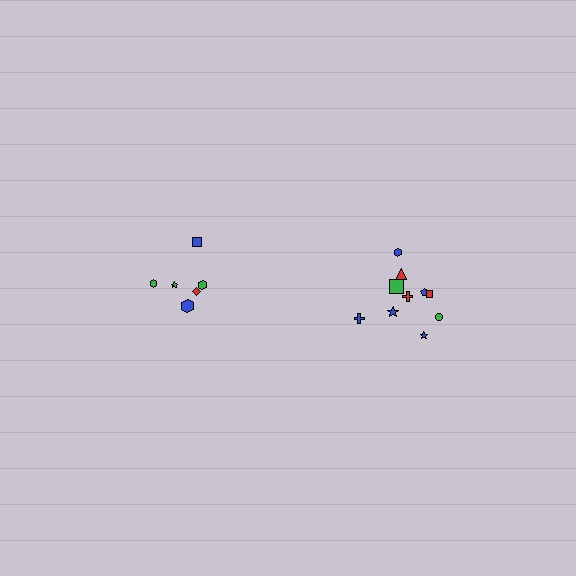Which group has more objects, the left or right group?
The right group.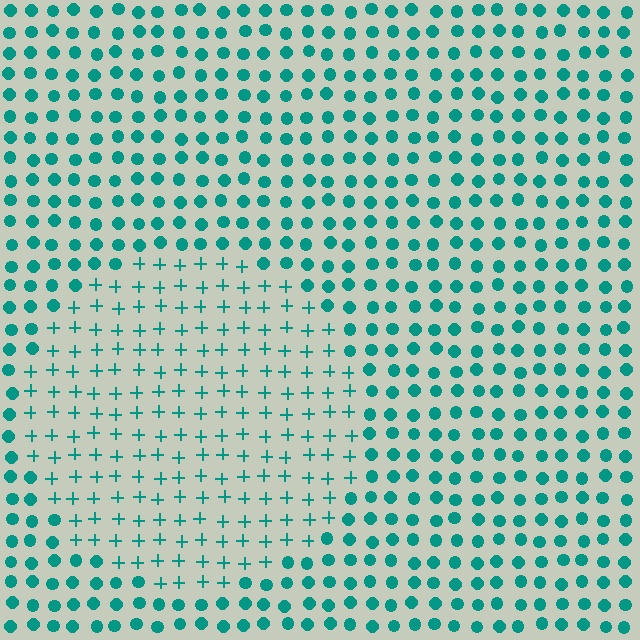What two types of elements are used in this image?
The image uses plus signs inside the circle region and circles outside it.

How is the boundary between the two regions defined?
The boundary is defined by a change in element shape: plus signs inside vs. circles outside. All elements share the same color and spacing.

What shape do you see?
I see a circle.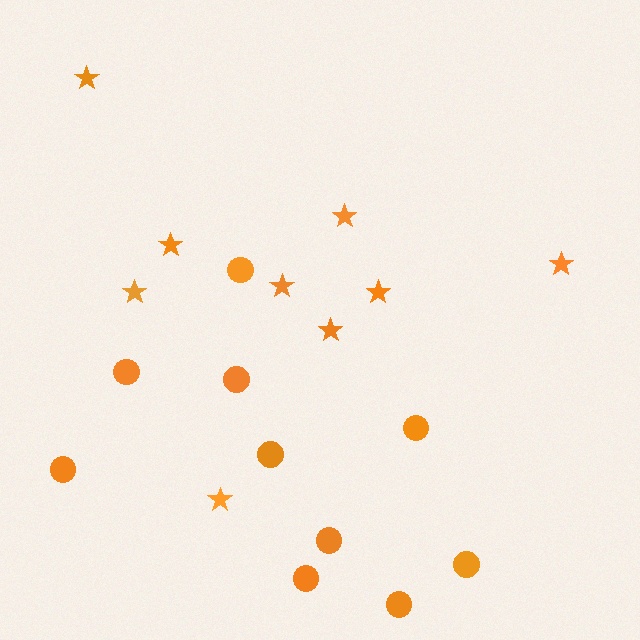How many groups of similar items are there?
There are 2 groups: one group of stars (9) and one group of circles (10).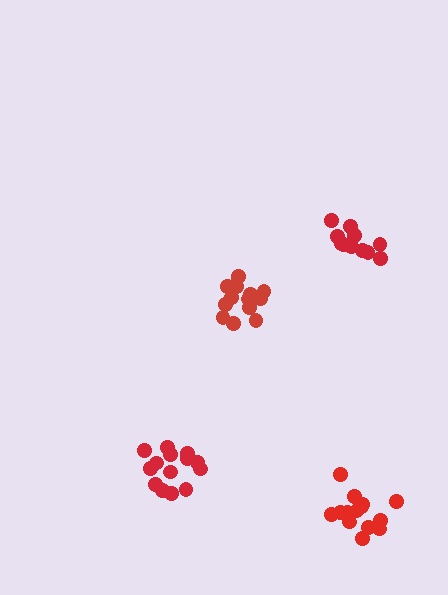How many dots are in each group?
Group 1: 14 dots, Group 2: 14 dots, Group 3: 15 dots, Group 4: 11 dots (54 total).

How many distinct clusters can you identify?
There are 4 distinct clusters.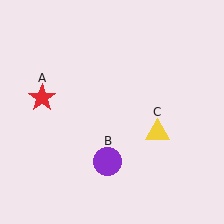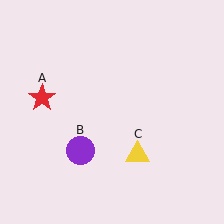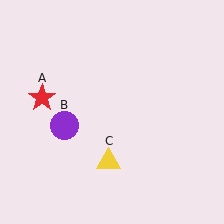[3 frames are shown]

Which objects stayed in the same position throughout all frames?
Red star (object A) remained stationary.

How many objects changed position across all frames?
2 objects changed position: purple circle (object B), yellow triangle (object C).